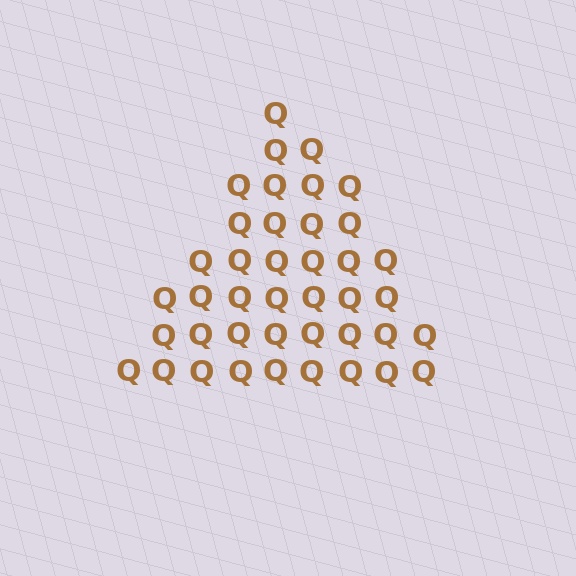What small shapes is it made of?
It is made of small letter Q's.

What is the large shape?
The large shape is a triangle.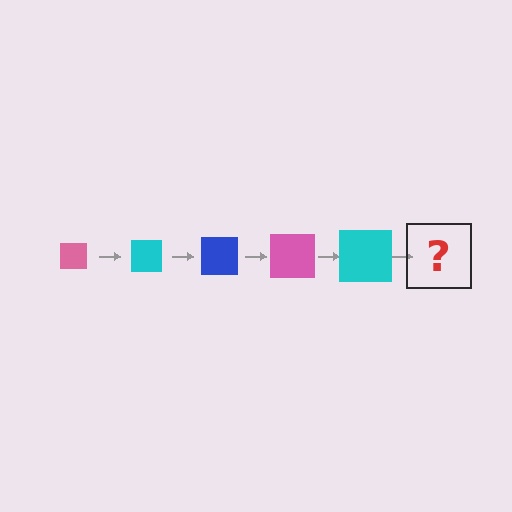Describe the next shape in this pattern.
It should be a blue square, larger than the previous one.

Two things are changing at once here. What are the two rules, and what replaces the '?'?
The two rules are that the square grows larger each step and the color cycles through pink, cyan, and blue. The '?' should be a blue square, larger than the previous one.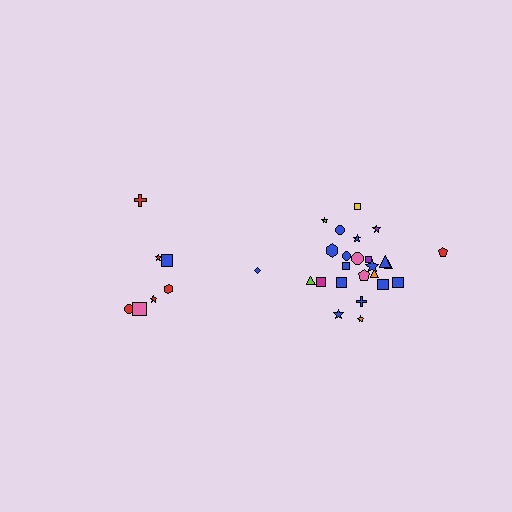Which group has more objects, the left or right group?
The right group.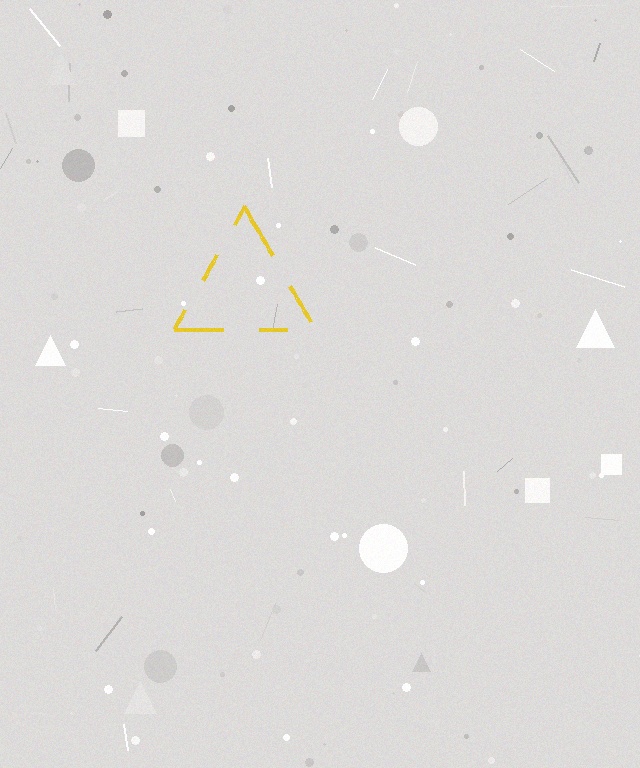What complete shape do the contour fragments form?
The contour fragments form a triangle.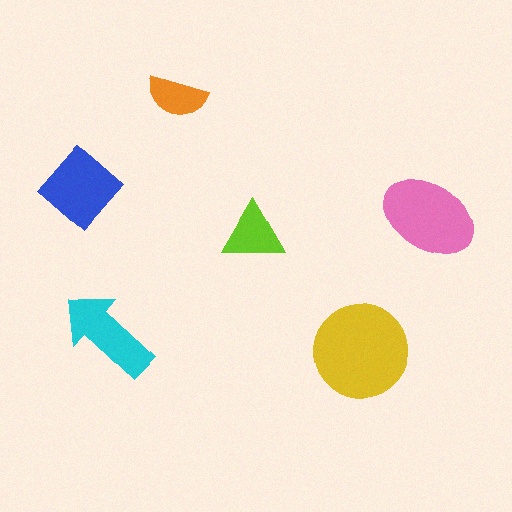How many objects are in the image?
There are 6 objects in the image.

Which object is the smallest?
The orange semicircle.